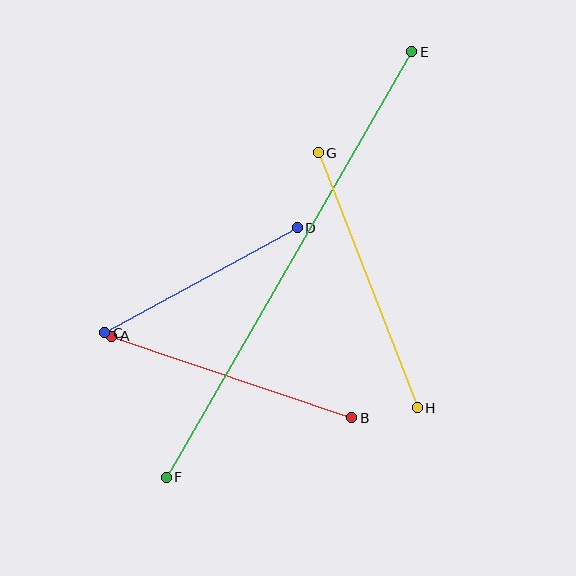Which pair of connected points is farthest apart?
Points E and F are farthest apart.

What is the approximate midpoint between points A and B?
The midpoint is at approximately (232, 377) pixels.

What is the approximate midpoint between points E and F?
The midpoint is at approximately (289, 265) pixels.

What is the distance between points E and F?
The distance is approximately 491 pixels.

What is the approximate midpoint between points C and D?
The midpoint is at approximately (201, 280) pixels.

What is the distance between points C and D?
The distance is approximately 219 pixels.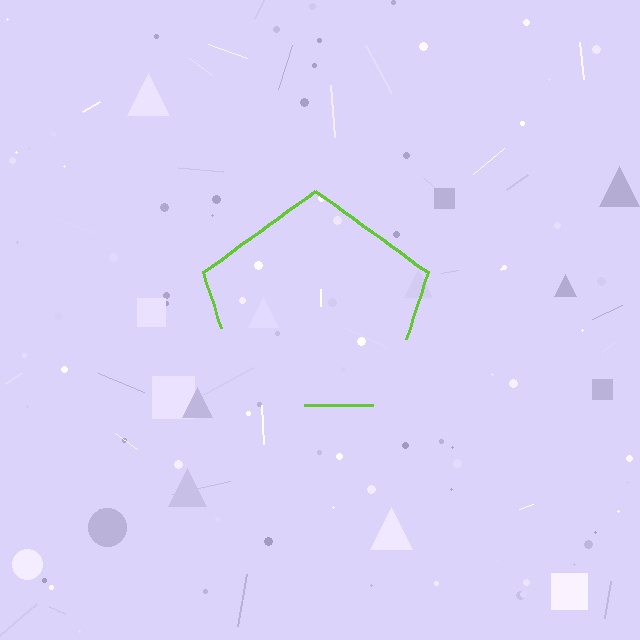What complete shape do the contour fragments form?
The contour fragments form a pentagon.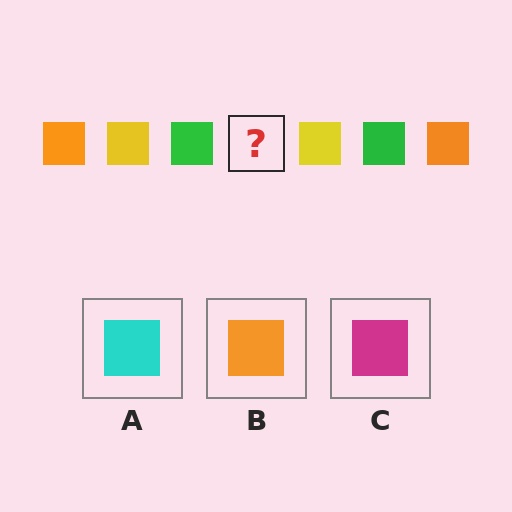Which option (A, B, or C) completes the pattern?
B.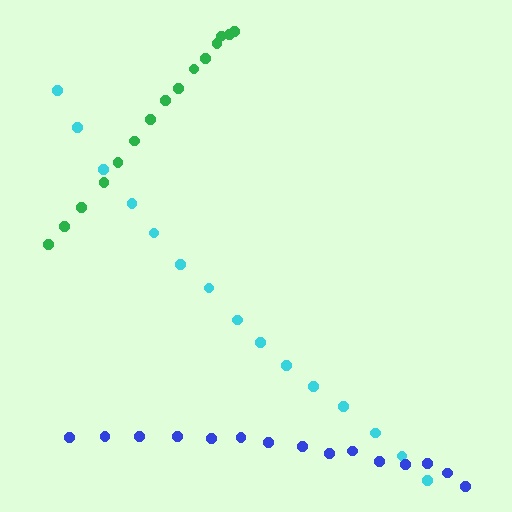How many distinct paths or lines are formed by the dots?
There are 3 distinct paths.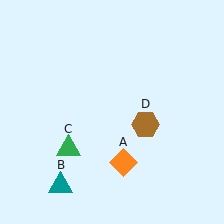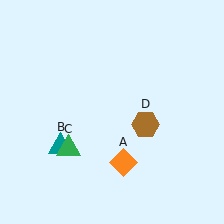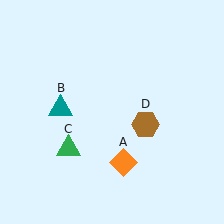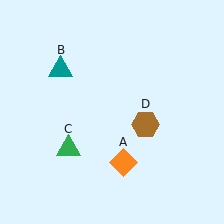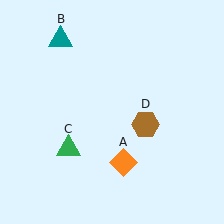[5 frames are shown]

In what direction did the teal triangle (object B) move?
The teal triangle (object B) moved up.